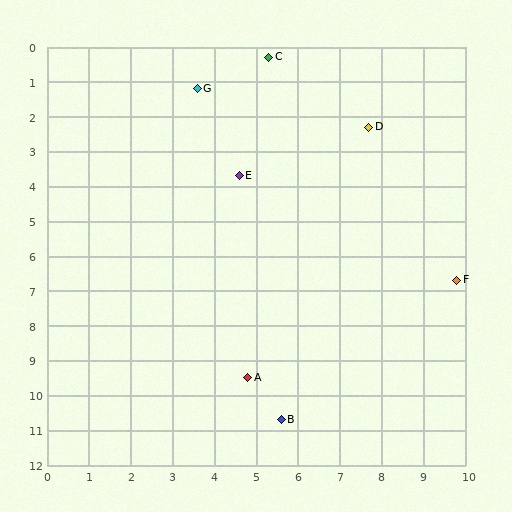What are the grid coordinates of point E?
Point E is at approximately (4.6, 3.7).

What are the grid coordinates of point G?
Point G is at approximately (3.6, 1.2).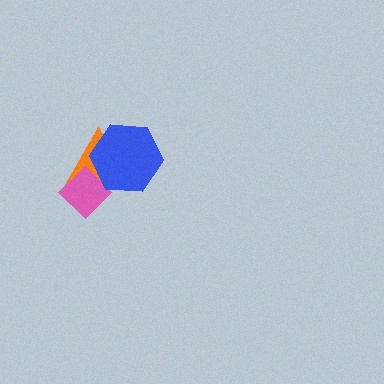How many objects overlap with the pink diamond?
2 objects overlap with the pink diamond.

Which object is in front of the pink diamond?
The blue hexagon is in front of the pink diamond.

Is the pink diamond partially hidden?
Yes, it is partially covered by another shape.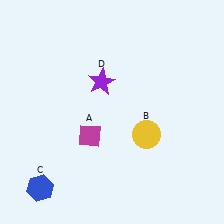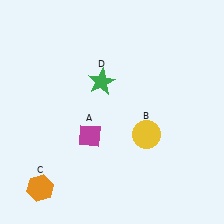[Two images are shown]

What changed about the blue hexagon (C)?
In Image 1, C is blue. In Image 2, it changed to orange.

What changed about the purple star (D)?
In Image 1, D is purple. In Image 2, it changed to green.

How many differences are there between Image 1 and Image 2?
There are 2 differences between the two images.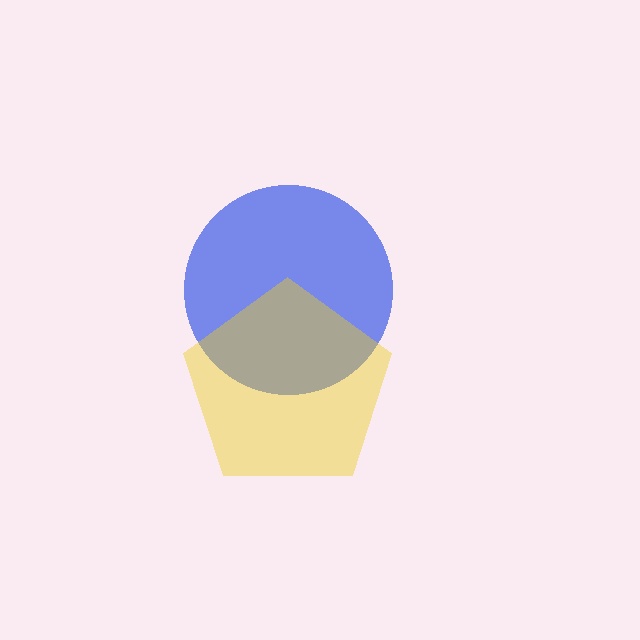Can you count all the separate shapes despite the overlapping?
Yes, there are 2 separate shapes.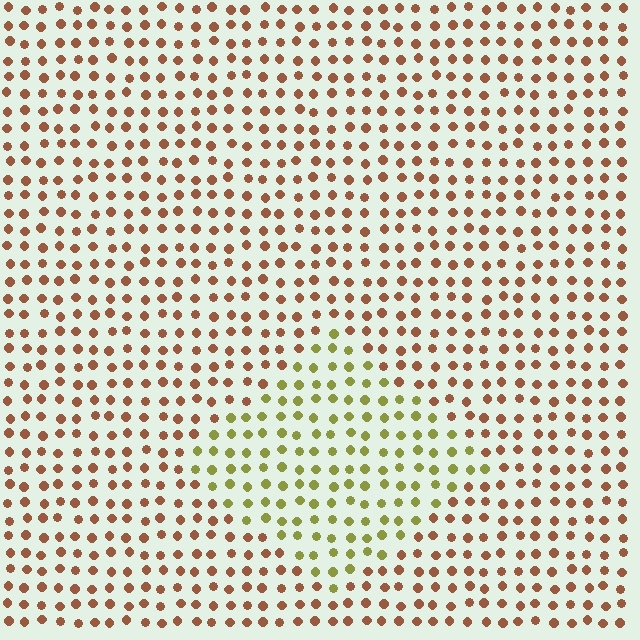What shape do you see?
I see a diamond.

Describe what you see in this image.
The image is filled with small brown elements in a uniform arrangement. A diamond-shaped region is visible where the elements are tinted to a slightly different hue, forming a subtle color boundary.